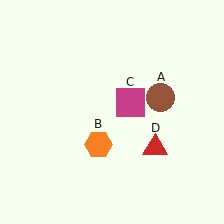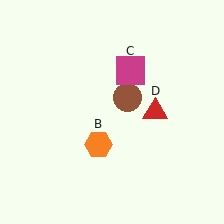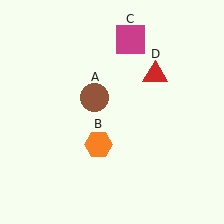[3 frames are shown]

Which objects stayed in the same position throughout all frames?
Orange hexagon (object B) remained stationary.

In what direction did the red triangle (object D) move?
The red triangle (object D) moved up.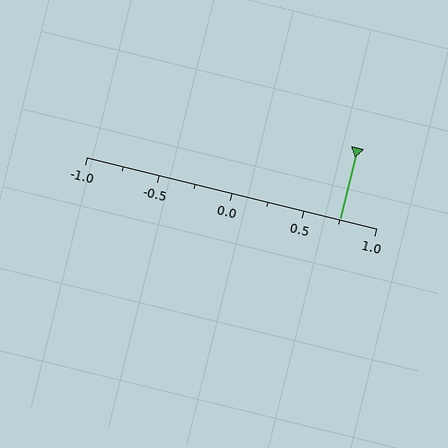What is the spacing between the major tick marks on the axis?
The major ticks are spaced 0.5 apart.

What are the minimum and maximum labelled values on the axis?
The axis runs from -1.0 to 1.0.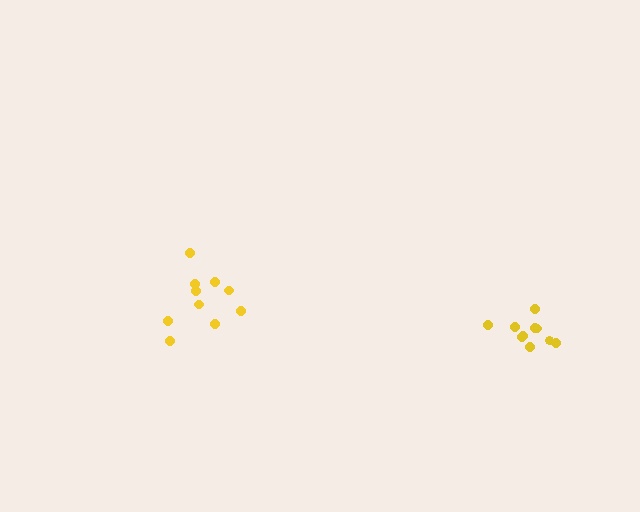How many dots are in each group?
Group 1: 10 dots, Group 2: 10 dots (20 total).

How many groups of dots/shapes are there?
There are 2 groups.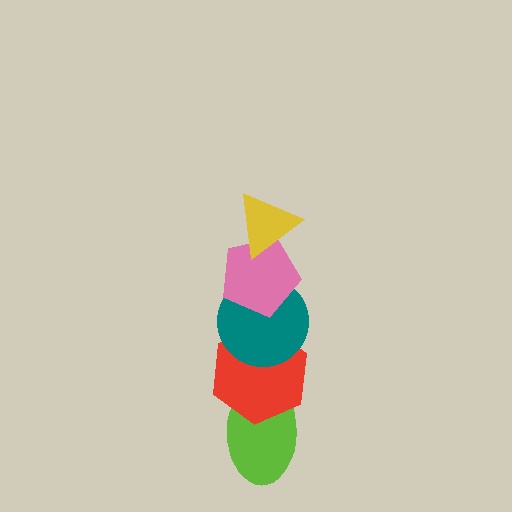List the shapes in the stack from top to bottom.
From top to bottom: the yellow triangle, the pink pentagon, the teal circle, the red hexagon, the lime ellipse.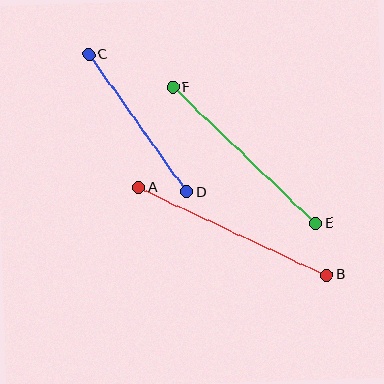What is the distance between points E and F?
The distance is approximately 197 pixels.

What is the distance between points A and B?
The distance is approximately 207 pixels.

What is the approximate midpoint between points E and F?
The midpoint is at approximately (244, 155) pixels.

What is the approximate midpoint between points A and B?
The midpoint is at approximately (232, 231) pixels.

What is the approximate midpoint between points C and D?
The midpoint is at approximately (138, 123) pixels.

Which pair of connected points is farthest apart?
Points A and B are farthest apart.